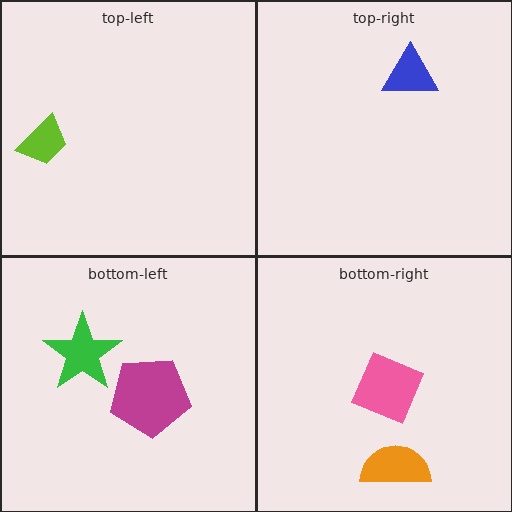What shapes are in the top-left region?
The lime trapezoid.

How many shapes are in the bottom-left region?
2.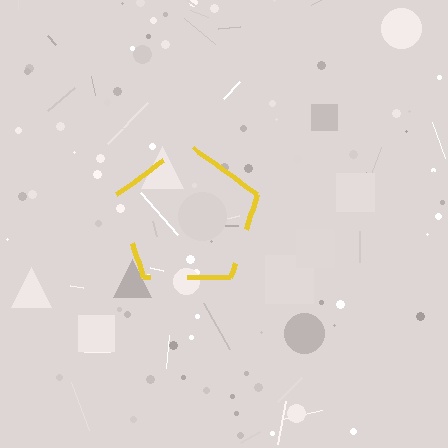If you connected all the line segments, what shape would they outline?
They would outline a pentagon.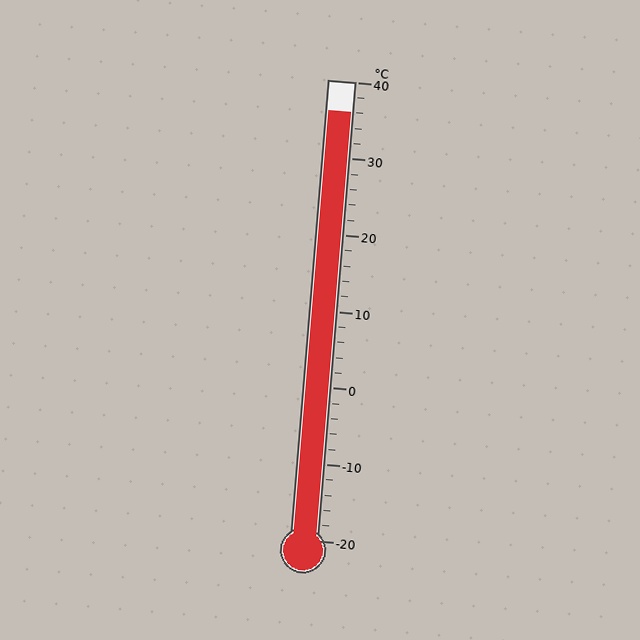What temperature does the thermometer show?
The thermometer shows approximately 36°C.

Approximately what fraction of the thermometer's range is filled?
The thermometer is filled to approximately 95% of its range.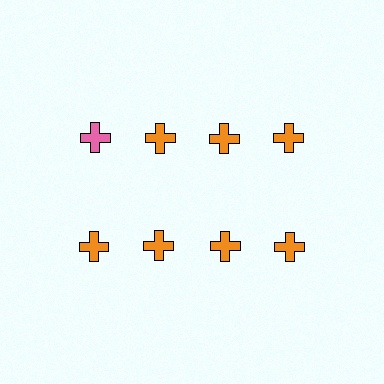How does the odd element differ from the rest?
It has a different color: pink instead of orange.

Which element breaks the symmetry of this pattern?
The pink cross in the top row, leftmost column breaks the symmetry. All other shapes are orange crosses.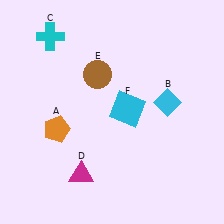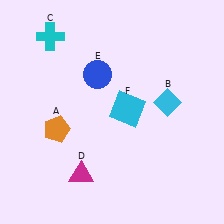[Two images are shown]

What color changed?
The circle (E) changed from brown in Image 1 to blue in Image 2.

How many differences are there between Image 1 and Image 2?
There is 1 difference between the two images.